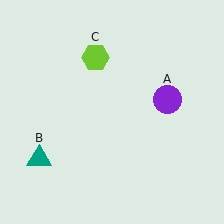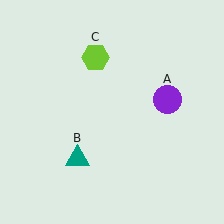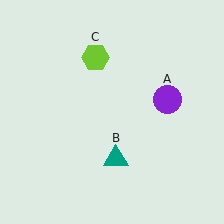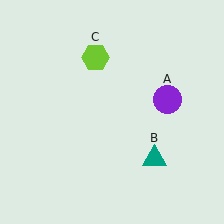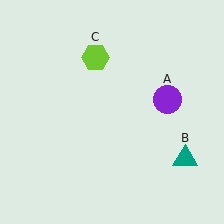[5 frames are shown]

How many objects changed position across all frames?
1 object changed position: teal triangle (object B).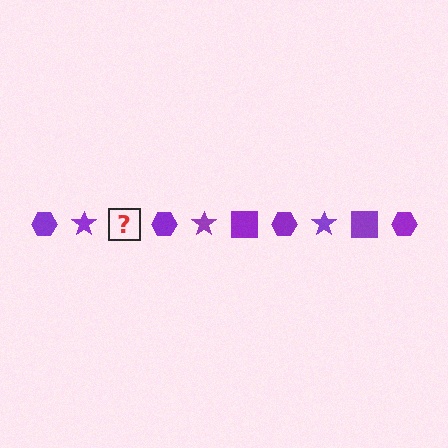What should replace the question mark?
The question mark should be replaced with a purple square.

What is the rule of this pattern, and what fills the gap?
The rule is that the pattern cycles through hexagon, star, square shapes in purple. The gap should be filled with a purple square.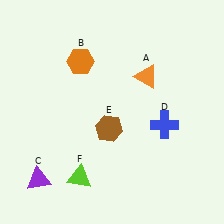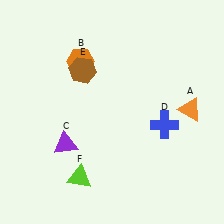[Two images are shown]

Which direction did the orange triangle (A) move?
The orange triangle (A) moved right.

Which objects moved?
The objects that moved are: the orange triangle (A), the purple triangle (C), the brown hexagon (E).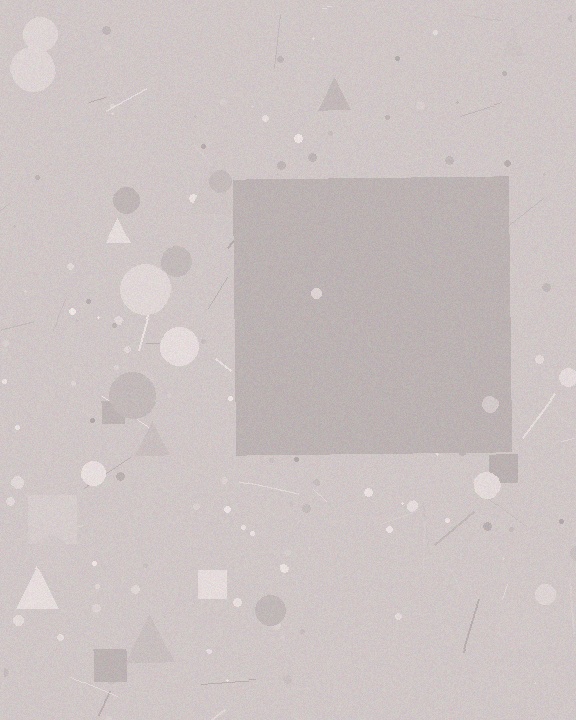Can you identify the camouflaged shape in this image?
The camouflaged shape is a square.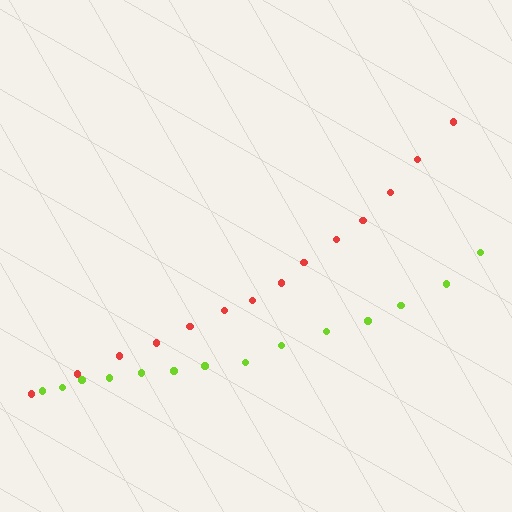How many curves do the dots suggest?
There are 2 distinct paths.